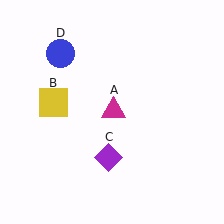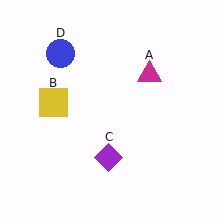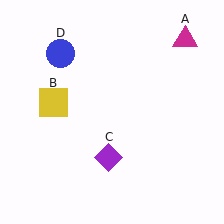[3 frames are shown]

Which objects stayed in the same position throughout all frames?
Yellow square (object B) and purple diamond (object C) and blue circle (object D) remained stationary.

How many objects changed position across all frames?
1 object changed position: magenta triangle (object A).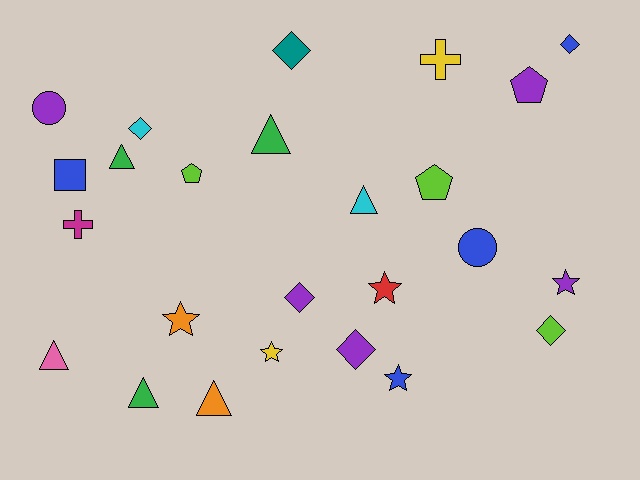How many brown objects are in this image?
There are no brown objects.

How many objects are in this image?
There are 25 objects.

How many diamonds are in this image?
There are 6 diamonds.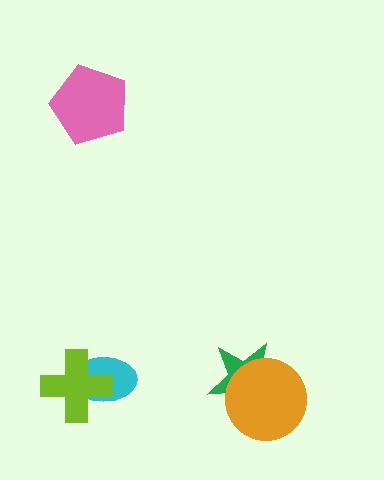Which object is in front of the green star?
The orange circle is in front of the green star.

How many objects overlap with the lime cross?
1 object overlaps with the lime cross.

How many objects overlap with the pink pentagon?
0 objects overlap with the pink pentagon.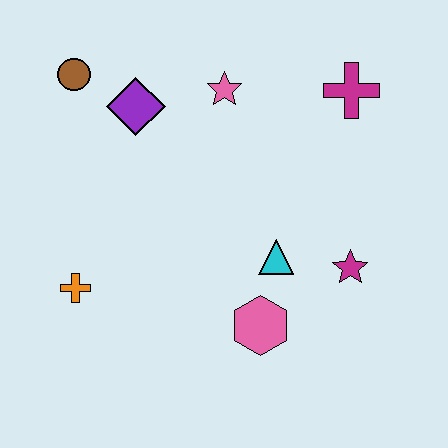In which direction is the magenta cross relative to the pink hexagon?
The magenta cross is above the pink hexagon.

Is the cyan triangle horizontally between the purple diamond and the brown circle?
No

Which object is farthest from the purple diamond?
The magenta star is farthest from the purple diamond.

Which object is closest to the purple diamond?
The brown circle is closest to the purple diamond.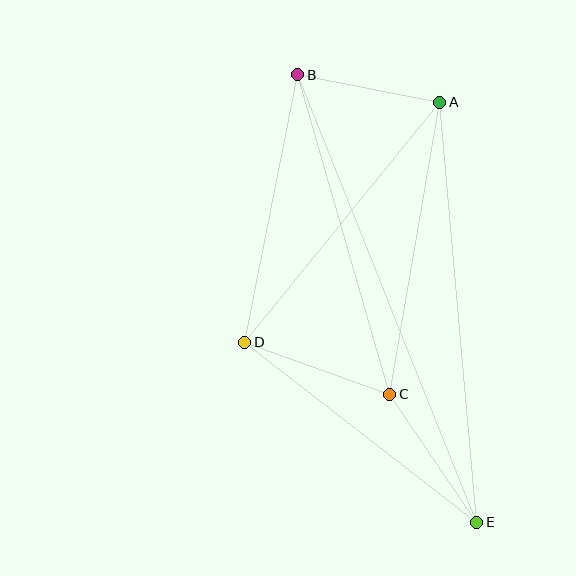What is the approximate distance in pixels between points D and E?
The distance between D and E is approximately 294 pixels.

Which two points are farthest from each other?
Points B and E are farthest from each other.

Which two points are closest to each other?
Points A and B are closest to each other.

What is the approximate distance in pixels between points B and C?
The distance between B and C is approximately 333 pixels.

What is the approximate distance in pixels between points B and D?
The distance between B and D is approximately 272 pixels.